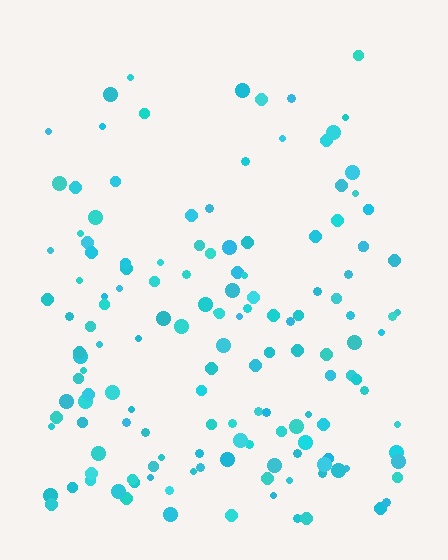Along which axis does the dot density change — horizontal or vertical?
Vertical.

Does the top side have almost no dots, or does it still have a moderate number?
Still a moderate number, just noticeably fewer than the bottom.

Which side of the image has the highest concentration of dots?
The bottom.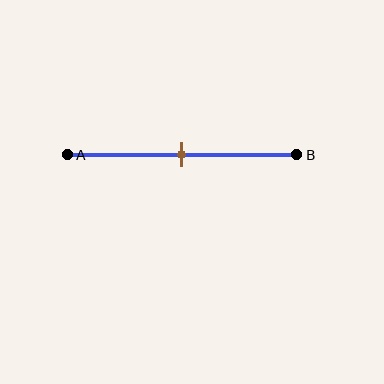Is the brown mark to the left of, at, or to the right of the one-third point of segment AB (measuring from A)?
The brown mark is to the right of the one-third point of segment AB.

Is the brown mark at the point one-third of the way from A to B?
No, the mark is at about 50% from A, not at the 33% one-third point.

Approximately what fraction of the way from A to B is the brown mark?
The brown mark is approximately 50% of the way from A to B.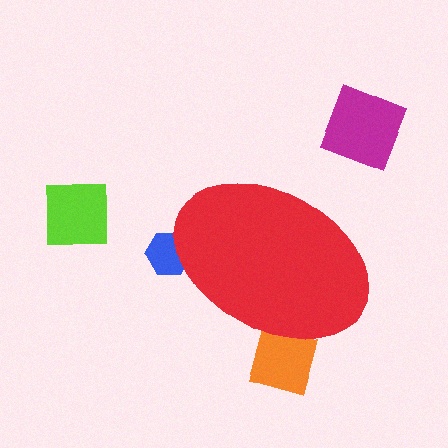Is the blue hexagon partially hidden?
Yes, the blue hexagon is partially hidden behind the red ellipse.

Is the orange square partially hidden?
Yes, the orange square is partially hidden behind the red ellipse.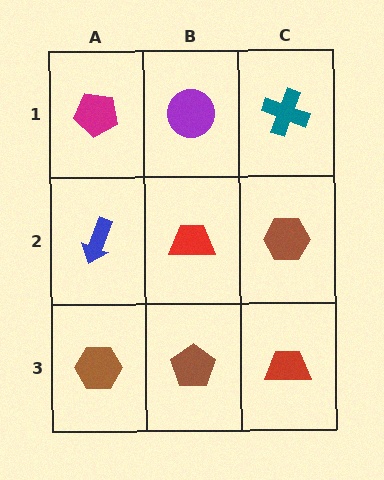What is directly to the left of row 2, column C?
A red trapezoid.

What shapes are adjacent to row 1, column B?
A red trapezoid (row 2, column B), a magenta pentagon (row 1, column A), a teal cross (row 1, column C).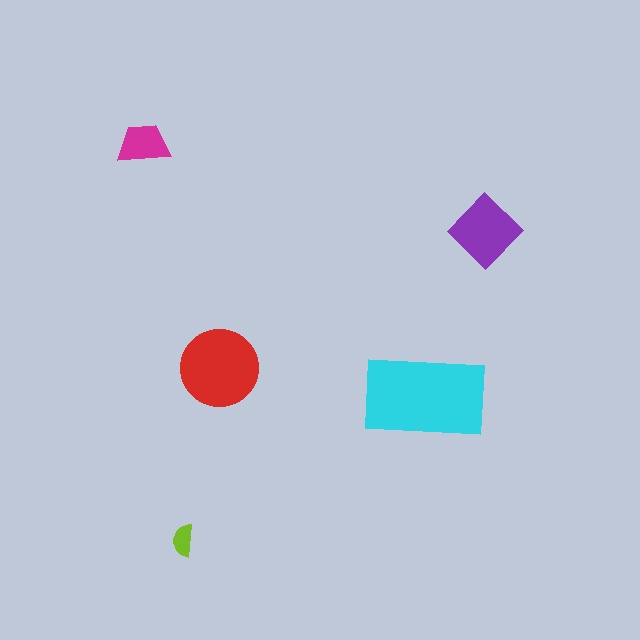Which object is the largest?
The cyan rectangle.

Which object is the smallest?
The lime semicircle.